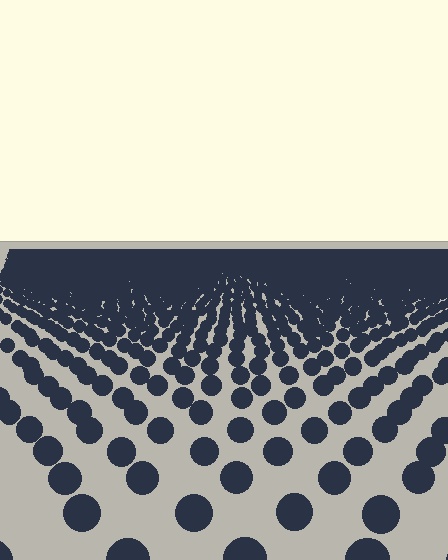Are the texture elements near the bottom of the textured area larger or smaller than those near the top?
Larger. Near the bottom, elements are closer to the viewer and appear at a bigger on-screen size.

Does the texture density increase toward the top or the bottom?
Density increases toward the top.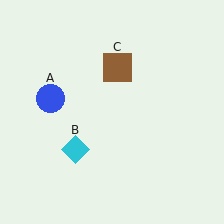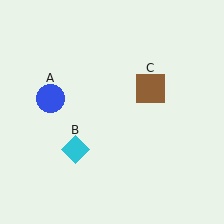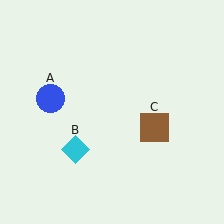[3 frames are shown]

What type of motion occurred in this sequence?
The brown square (object C) rotated clockwise around the center of the scene.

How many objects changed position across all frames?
1 object changed position: brown square (object C).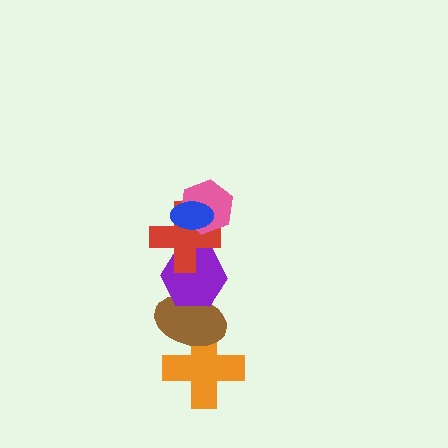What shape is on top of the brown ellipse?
The purple hexagon is on top of the brown ellipse.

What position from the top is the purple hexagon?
The purple hexagon is 4th from the top.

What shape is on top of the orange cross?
The brown ellipse is on top of the orange cross.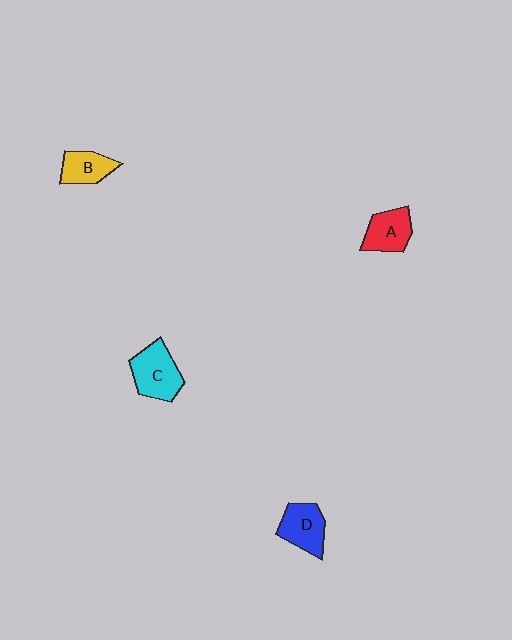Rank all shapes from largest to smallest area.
From largest to smallest: C (cyan), D (blue), A (red), B (yellow).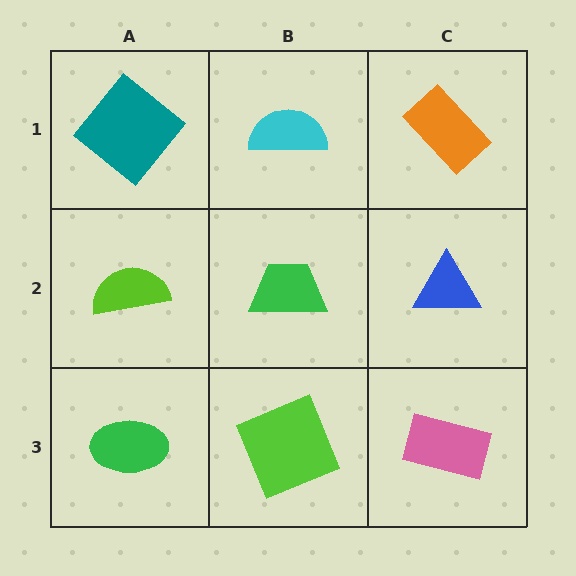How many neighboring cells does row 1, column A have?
2.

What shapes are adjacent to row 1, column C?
A blue triangle (row 2, column C), a cyan semicircle (row 1, column B).